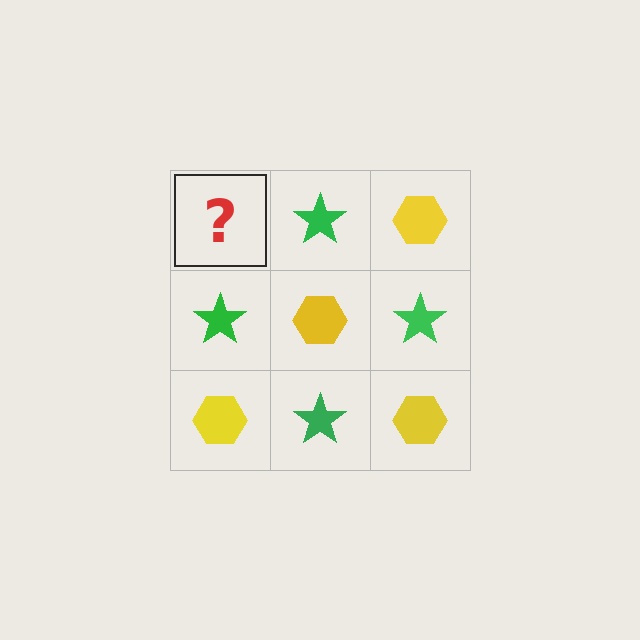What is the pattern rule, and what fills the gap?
The rule is that it alternates yellow hexagon and green star in a checkerboard pattern. The gap should be filled with a yellow hexagon.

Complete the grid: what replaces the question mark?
The question mark should be replaced with a yellow hexagon.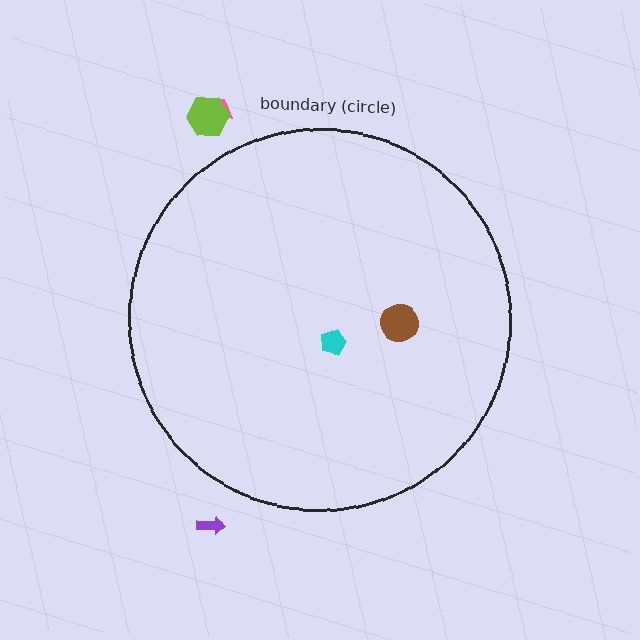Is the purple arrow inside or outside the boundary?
Outside.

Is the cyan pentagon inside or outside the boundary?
Inside.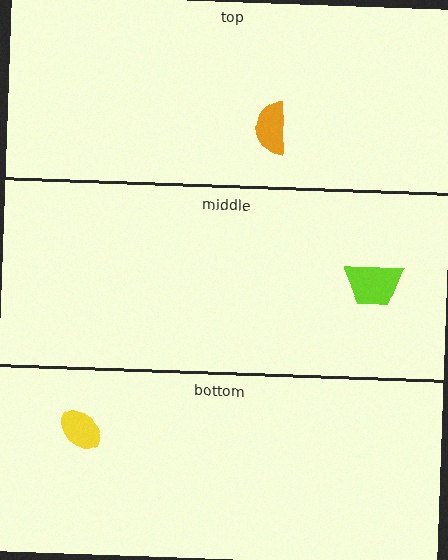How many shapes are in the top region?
1.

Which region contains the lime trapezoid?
The middle region.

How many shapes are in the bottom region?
1.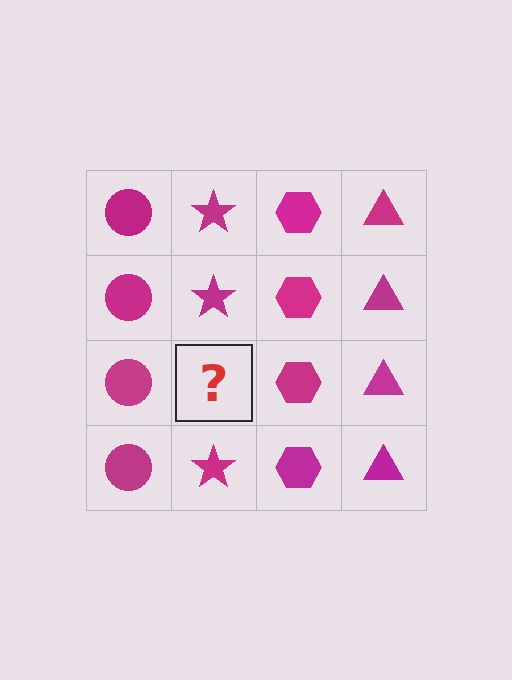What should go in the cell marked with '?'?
The missing cell should contain a magenta star.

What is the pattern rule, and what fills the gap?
The rule is that each column has a consistent shape. The gap should be filled with a magenta star.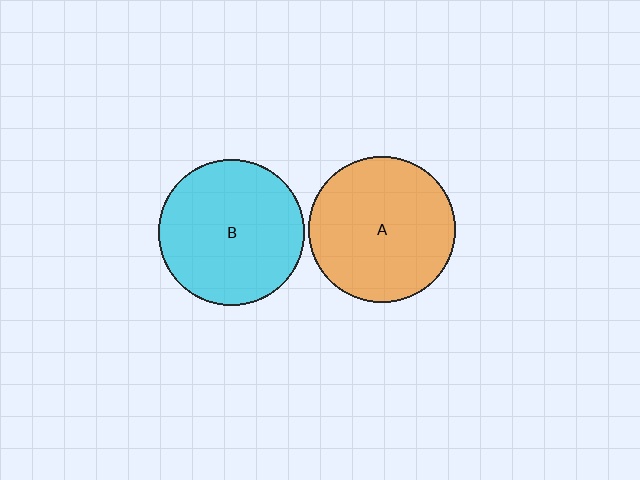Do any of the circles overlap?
No, none of the circles overlap.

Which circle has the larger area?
Circle A (orange).